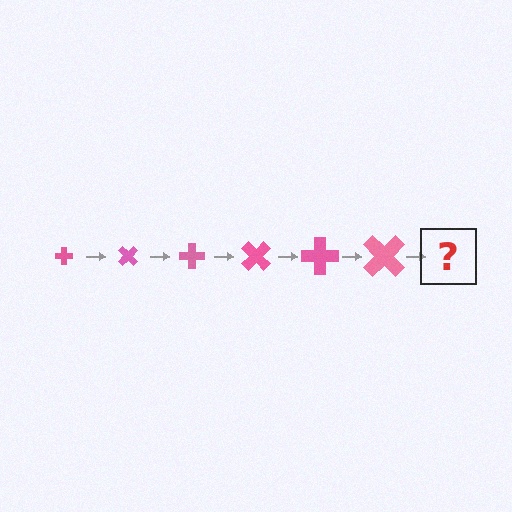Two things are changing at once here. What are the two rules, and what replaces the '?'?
The two rules are that the cross grows larger each step and it rotates 45 degrees each step. The '?' should be a cross, larger than the previous one and rotated 270 degrees from the start.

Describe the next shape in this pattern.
It should be a cross, larger than the previous one and rotated 270 degrees from the start.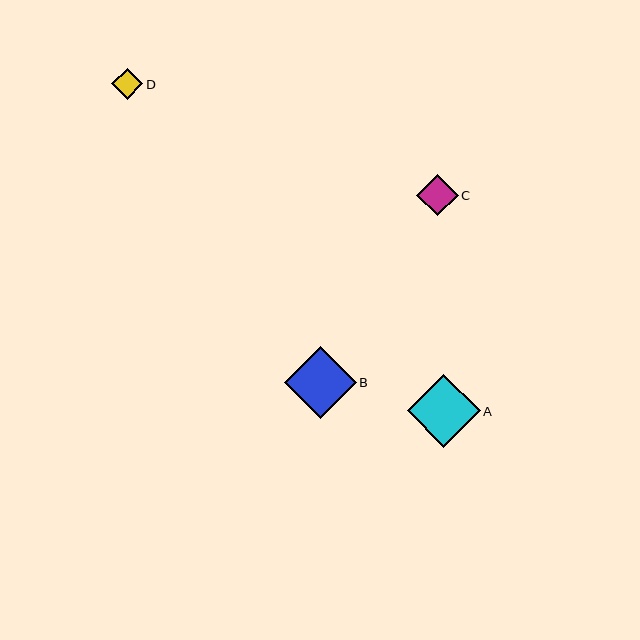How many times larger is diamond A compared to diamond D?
Diamond A is approximately 2.4 times the size of diamond D.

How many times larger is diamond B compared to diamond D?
Diamond B is approximately 2.3 times the size of diamond D.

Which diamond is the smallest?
Diamond D is the smallest with a size of approximately 31 pixels.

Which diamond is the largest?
Diamond A is the largest with a size of approximately 73 pixels.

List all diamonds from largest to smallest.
From largest to smallest: A, B, C, D.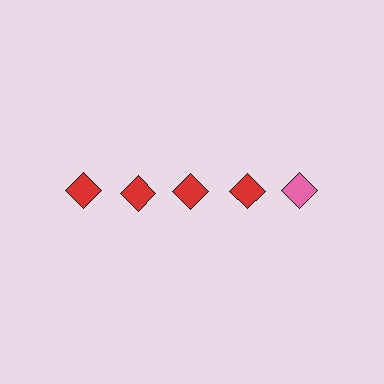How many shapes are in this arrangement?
There are 5 shapes arranged in a grid pattern.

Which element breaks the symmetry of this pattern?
The pink diamond in the top row, rightmost column breaks the symmetry. All other shapes are red diamonds.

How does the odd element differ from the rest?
It has a different color: pink instead of red.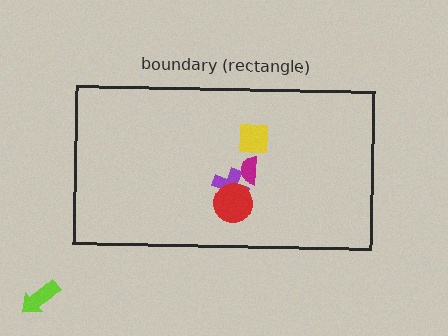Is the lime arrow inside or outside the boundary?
Outside.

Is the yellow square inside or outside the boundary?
Inside.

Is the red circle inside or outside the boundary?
Inside.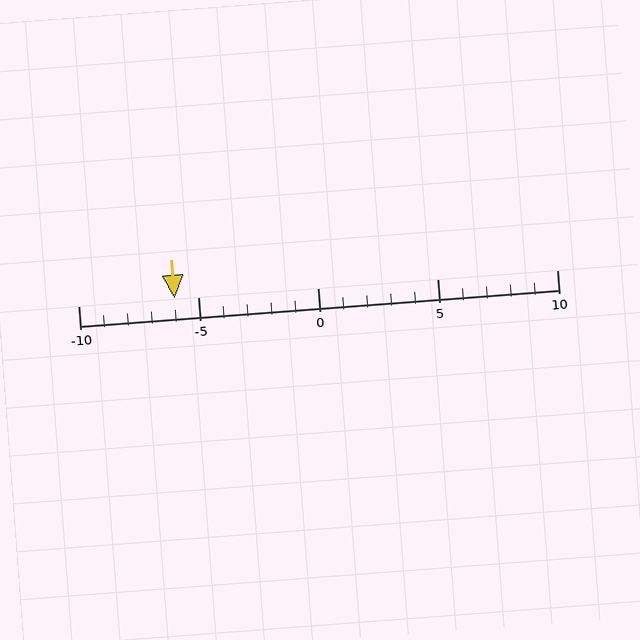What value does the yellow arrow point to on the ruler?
The yellow arrow points to approximately -6.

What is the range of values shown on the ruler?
The ruler shows values from -10 to 10.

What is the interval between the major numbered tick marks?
The major tick marks are spaced 5 units apart.